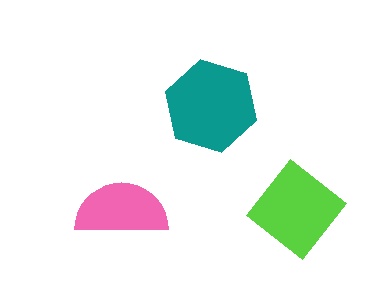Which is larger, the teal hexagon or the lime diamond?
The teal hexagon.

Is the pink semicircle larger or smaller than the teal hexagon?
Smaller.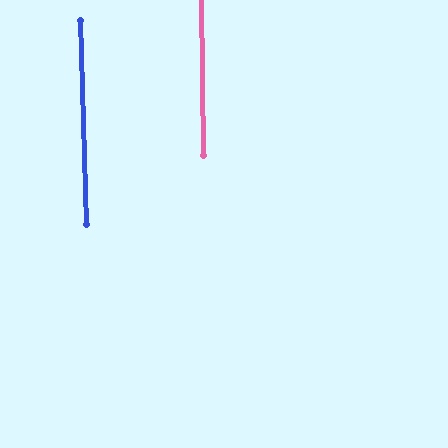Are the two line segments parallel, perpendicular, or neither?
Parallel — their directions differ by only 0.8°.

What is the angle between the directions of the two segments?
Approximately 1 degree.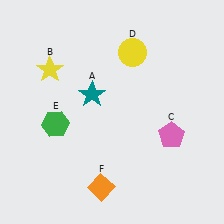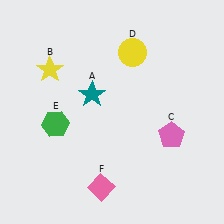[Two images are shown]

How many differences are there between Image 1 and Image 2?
There is 1 difference between the two images.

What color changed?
The diamond (F) changed from orange in Image 1 to pink in Image 2.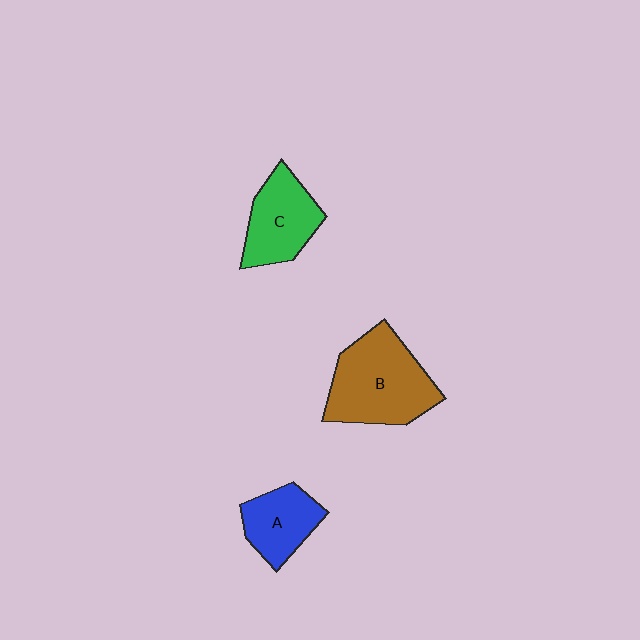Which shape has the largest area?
Shape B (brown).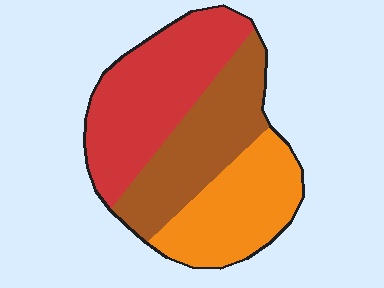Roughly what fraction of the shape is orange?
Orange covers around 30% of the shape.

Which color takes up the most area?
Red, at roughly 40%.